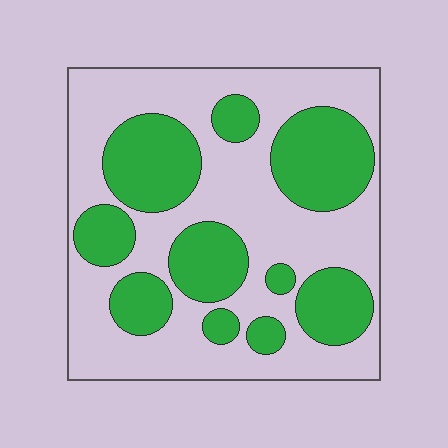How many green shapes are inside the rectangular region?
10.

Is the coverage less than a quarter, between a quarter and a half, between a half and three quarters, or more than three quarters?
Between a quarter and a half.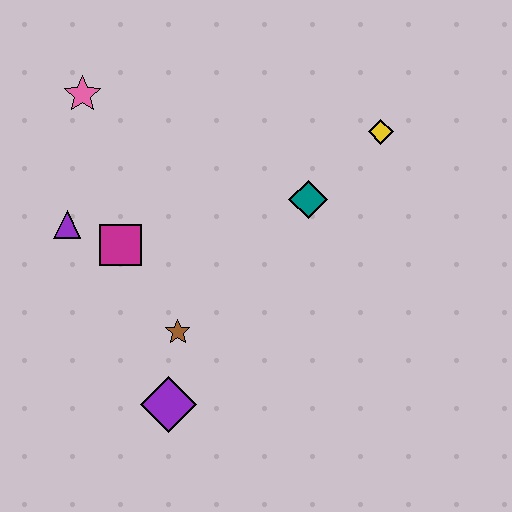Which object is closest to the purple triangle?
The magenta square is closest to the purple triangle.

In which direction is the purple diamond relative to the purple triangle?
The purple diamond is below the purple triangle.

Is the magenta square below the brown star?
No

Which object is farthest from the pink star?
The purple diamond is farthest from the pink star.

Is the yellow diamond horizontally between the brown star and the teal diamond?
No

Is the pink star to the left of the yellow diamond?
Yes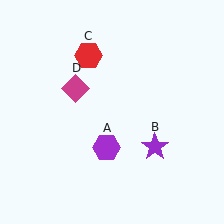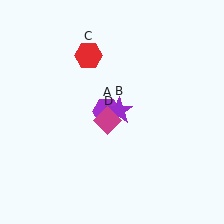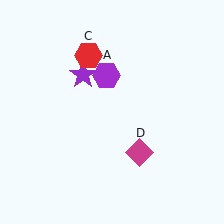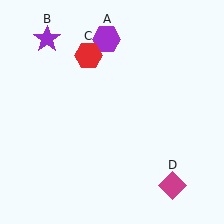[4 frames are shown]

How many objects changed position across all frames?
3 objects changed position: purple hexagon (object A), purple star (object B), magenta diamond (object D).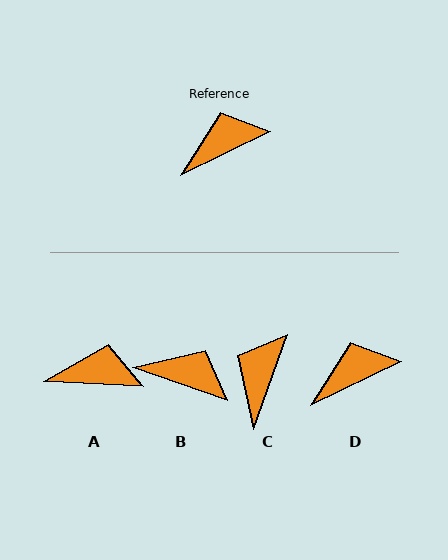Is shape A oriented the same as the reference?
No, it is off by about 29 degrees.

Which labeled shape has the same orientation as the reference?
D.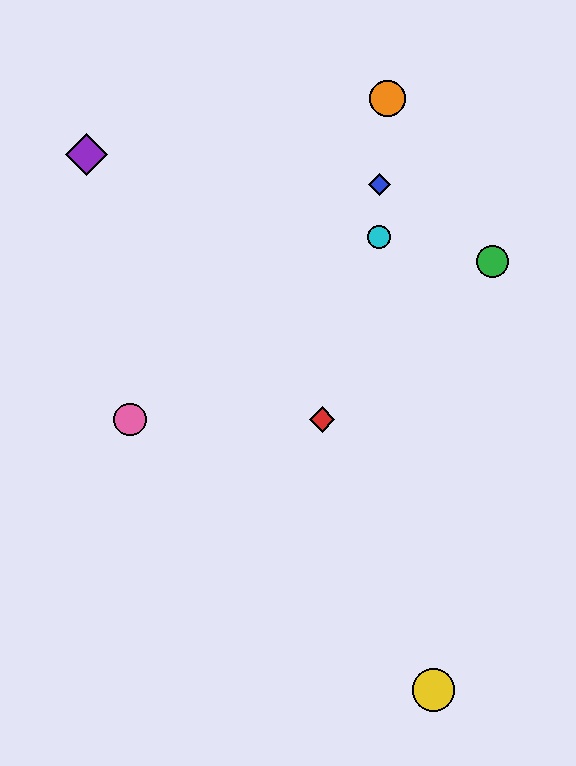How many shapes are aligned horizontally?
2 shapes (the red diamond, the pink circle) are aligned horizontally.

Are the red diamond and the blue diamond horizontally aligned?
No, the red diamond is at y≈419 and the blue diamond is at y≈184.